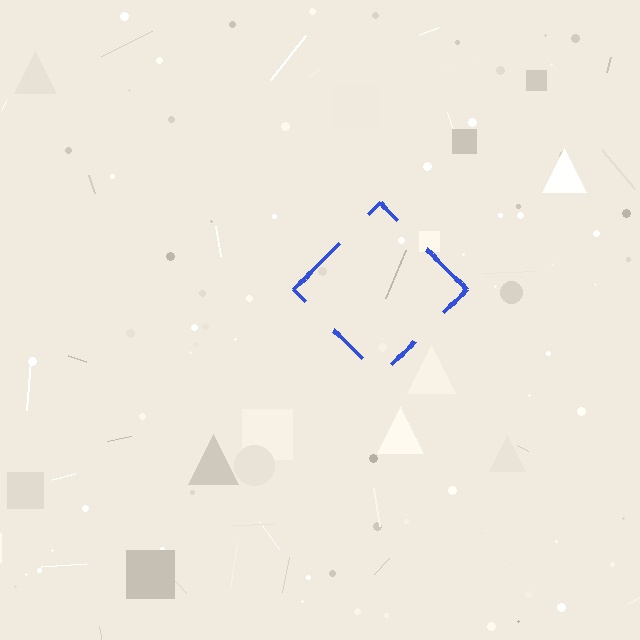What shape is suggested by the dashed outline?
The dashed outline suggests a diamond.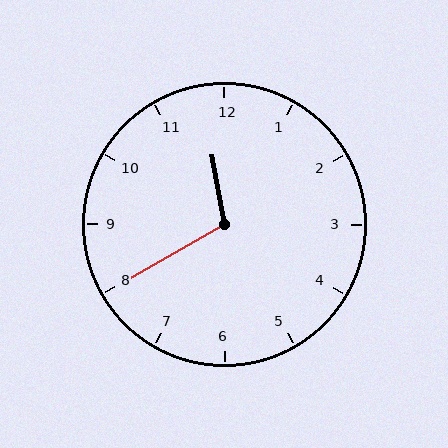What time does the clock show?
11:40.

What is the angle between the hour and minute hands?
Approximately 110 degrees.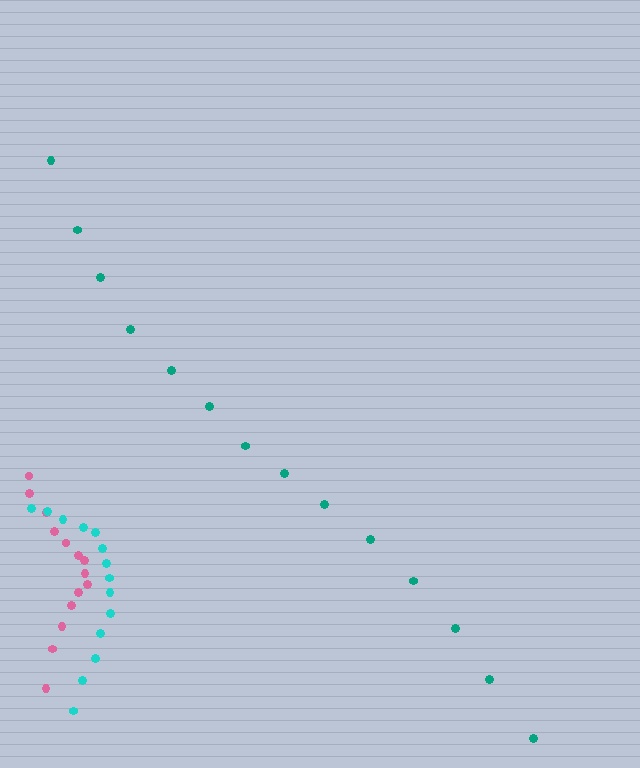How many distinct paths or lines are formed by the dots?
There are 3 distinct paths.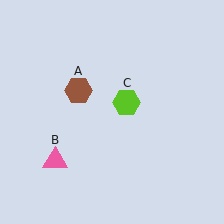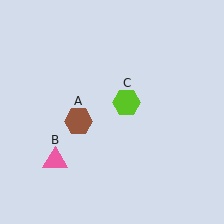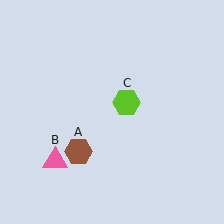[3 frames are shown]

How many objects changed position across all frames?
1 object changed position: brown hexagon (object A).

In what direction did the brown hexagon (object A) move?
The brown hexagon (object A) moved down.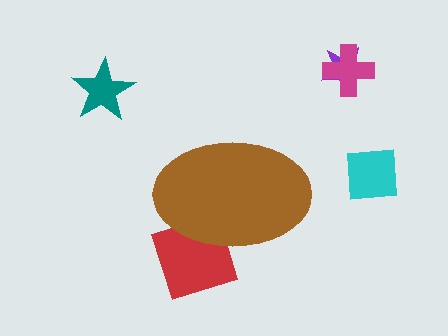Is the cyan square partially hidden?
No, the cyan square is fully visible.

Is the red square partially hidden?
Yes, the red square is partially hidden behind the brown ellipse.